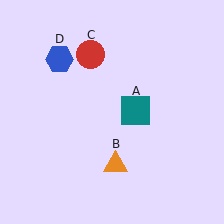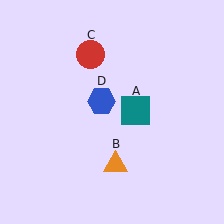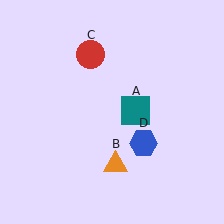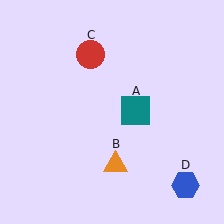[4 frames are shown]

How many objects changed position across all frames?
1 object changed position: blue hexagon (object D).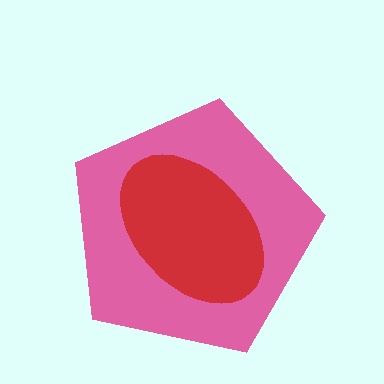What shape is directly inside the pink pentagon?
The red ellipse.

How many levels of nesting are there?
2.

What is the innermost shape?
The red ellipse.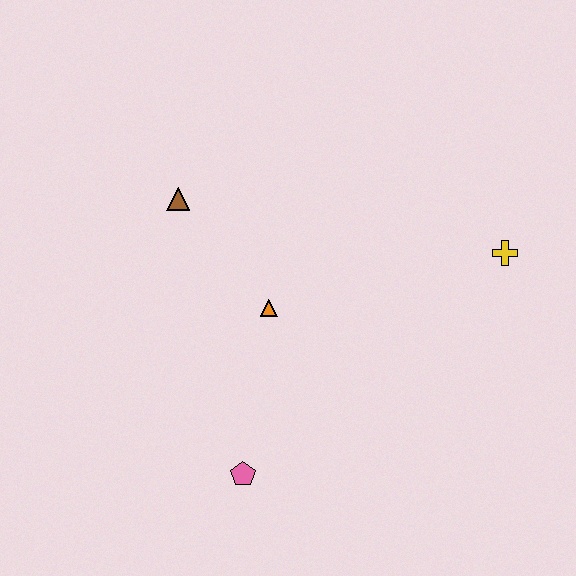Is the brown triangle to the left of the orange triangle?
Yes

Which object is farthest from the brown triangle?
The yellow cross is farthest from the brown triangle.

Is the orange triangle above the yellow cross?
No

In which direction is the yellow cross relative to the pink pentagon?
The yellow cross is to the right of the pink pentagon.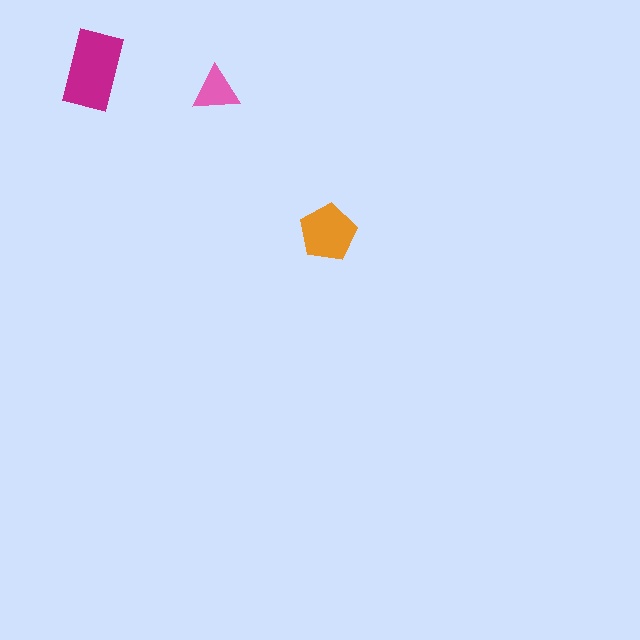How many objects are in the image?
There are 3 objects in the image.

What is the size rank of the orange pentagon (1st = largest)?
2nd.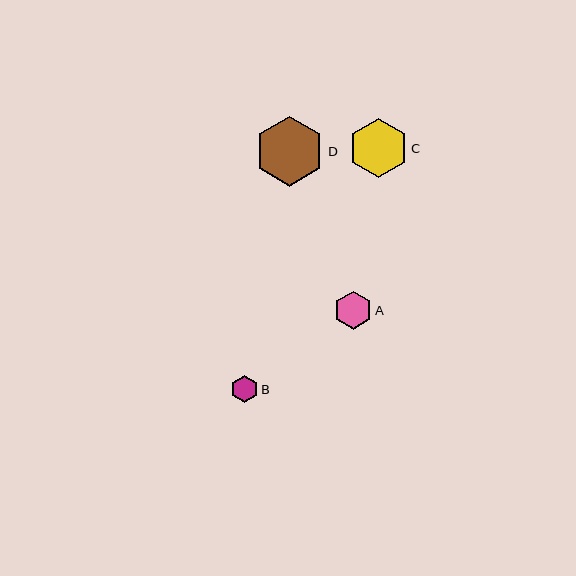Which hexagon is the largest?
Hexagon D is the largest with a size of approximately 70 pixels.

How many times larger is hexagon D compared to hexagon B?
Hexagon D is approximately 2.5 times the size of hexagon B.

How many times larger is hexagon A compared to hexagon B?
Hexagon A is approximately 1.4 times the size of hexagon B.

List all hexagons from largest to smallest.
From largest to smallest: D, C, A, B.